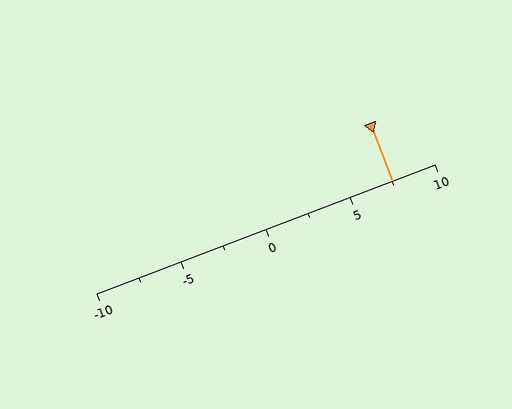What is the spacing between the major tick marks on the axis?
The major ticks are spaced 5 apart.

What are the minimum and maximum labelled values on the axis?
The axis runs from -10 to 10.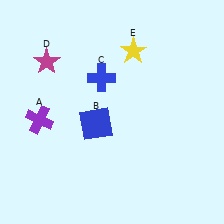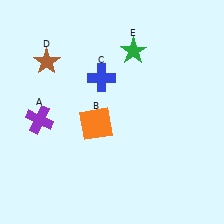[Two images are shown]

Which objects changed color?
B changed from blue to orange. D changed from magenta to brown. E changed from yellow to green.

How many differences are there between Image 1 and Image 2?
There are 3 differences between the two images.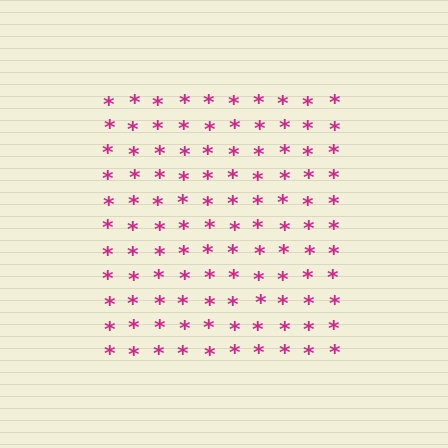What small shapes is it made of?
It is made of small asterisks.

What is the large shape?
The large shape is a square.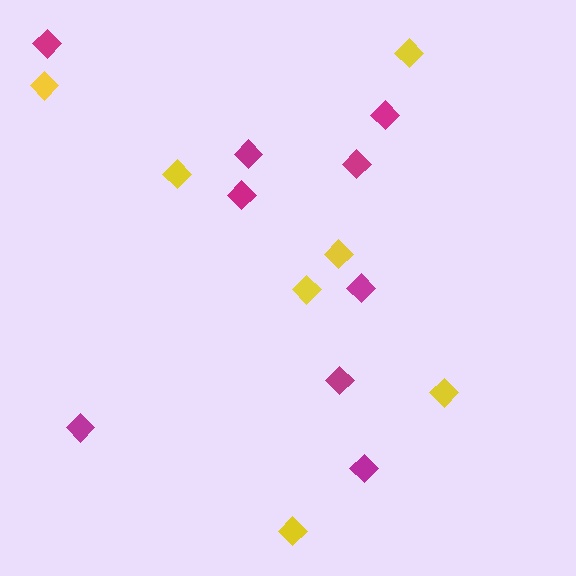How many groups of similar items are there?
There are 2 groups: one group of yellow diamonds (7) and one group of magenta diamonds (9).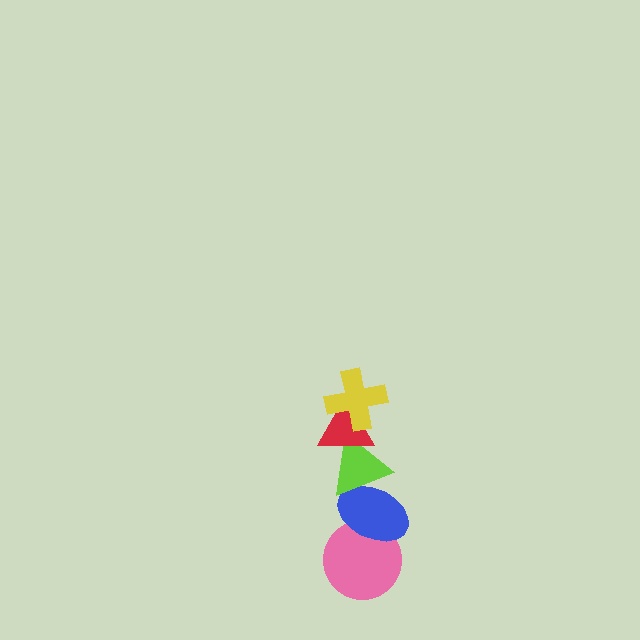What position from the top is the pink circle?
The pink circle is 5th from the top.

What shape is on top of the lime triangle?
The red triangle is on top of the lime triangle.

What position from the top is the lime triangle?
The lime triangle is 3rd from the top.